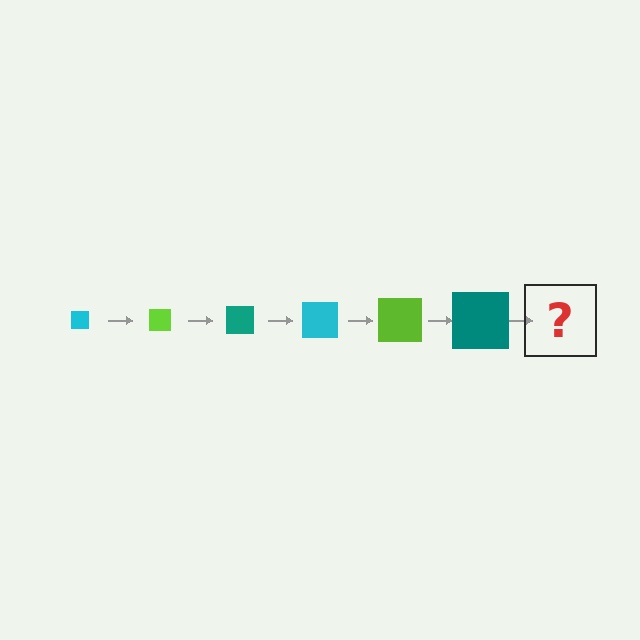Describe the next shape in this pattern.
It should be a cyan square, larger than the previous one.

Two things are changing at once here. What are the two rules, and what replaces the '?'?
The two rules are that the square grows larger each step and the color cycles through cyan, lime, and teal. The '?' should be a cyan square, larger than the previous one.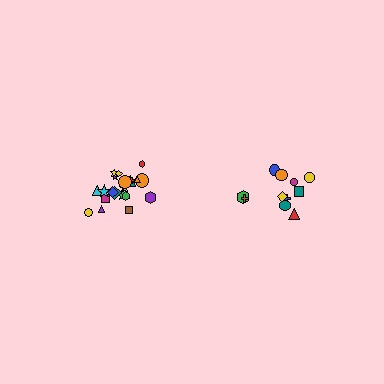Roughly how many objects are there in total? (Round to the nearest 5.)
Roughly 35 objects in total.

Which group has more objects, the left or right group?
The left group.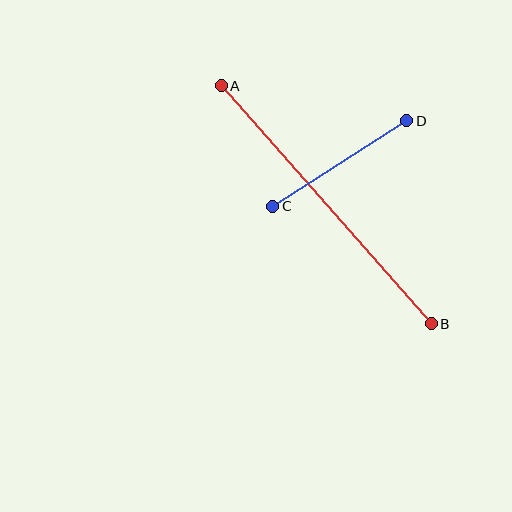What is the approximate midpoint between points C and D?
The midpoint is at approximately (340, 164) pixels.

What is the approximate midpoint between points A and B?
The midpoint is at approximately (326, 205) pixels.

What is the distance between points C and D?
The distance is approximately 159 pixels.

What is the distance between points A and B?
The distance is approximately 317 pixels.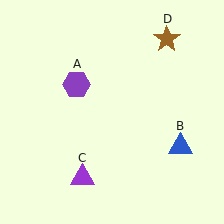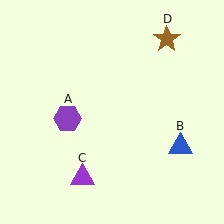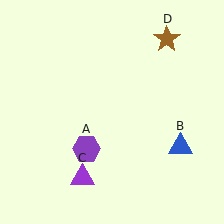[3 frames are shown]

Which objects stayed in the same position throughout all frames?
Blue triangle (object B) and purple triangle (object C) and brown star (object D) remained stationary.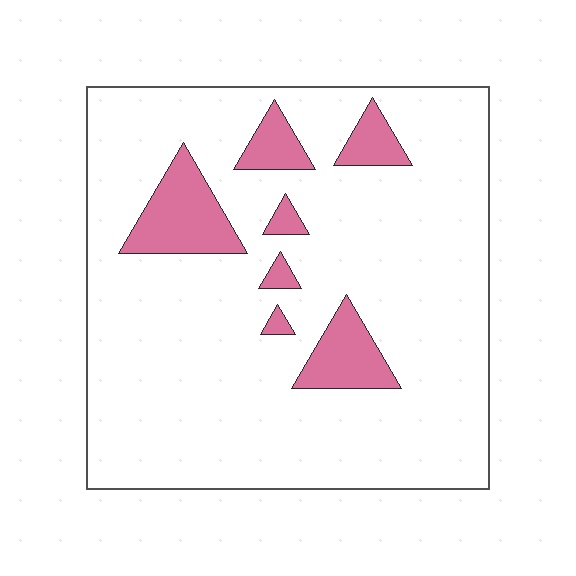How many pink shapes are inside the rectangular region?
7.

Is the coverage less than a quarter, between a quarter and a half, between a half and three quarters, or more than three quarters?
Less than a quarter.